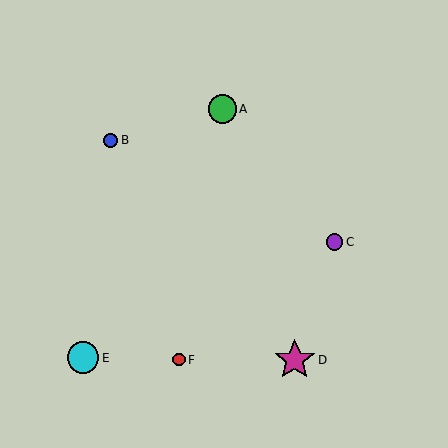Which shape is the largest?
The magenta star (labeled D) is the largest.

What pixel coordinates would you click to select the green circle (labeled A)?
Click at (222, 109) to select the green circle A.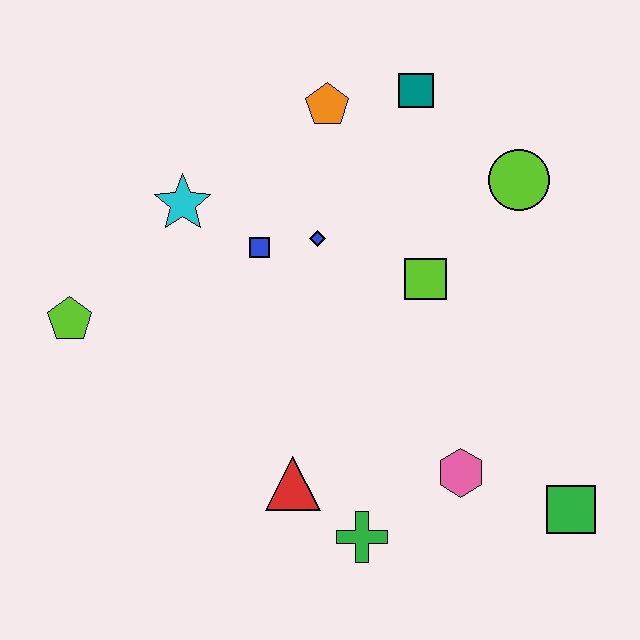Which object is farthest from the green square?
The lime pentagon is farthest from the green square.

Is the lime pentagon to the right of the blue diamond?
No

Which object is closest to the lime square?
The blue diamond is closest to the lime square.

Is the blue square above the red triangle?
Yes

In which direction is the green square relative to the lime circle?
The green square is below the lime circle.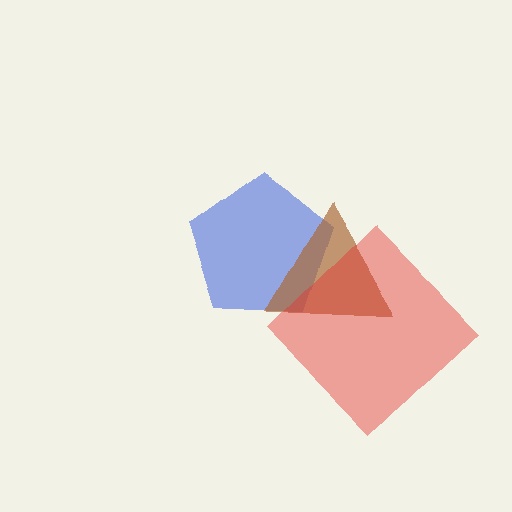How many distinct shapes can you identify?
There are 3 distinct shapes: a blue pentagon, a brown triangle, a red diamond.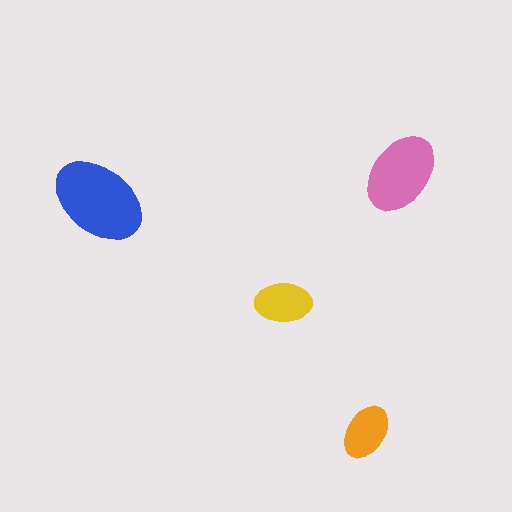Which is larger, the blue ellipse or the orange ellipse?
The blue one.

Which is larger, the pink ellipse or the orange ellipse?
The pink one.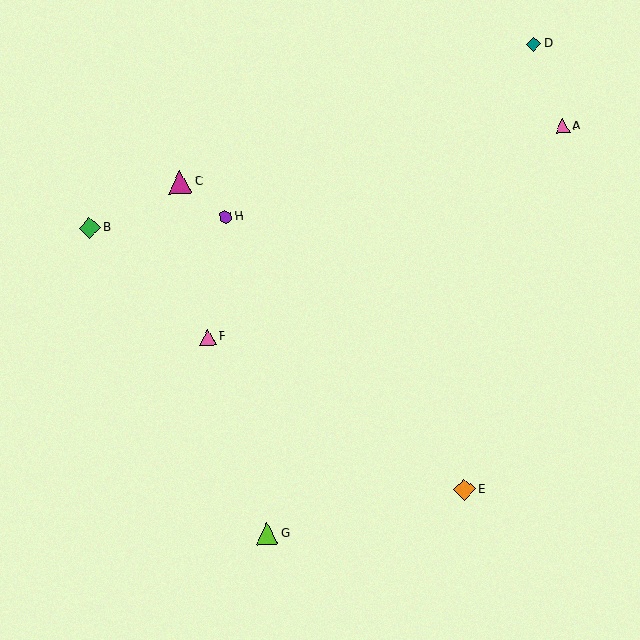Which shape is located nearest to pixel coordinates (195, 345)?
The pink triangle (labeled F) at (208, 337) is nearest to that location.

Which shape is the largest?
The magenta triangle (labeled C) is the largest.